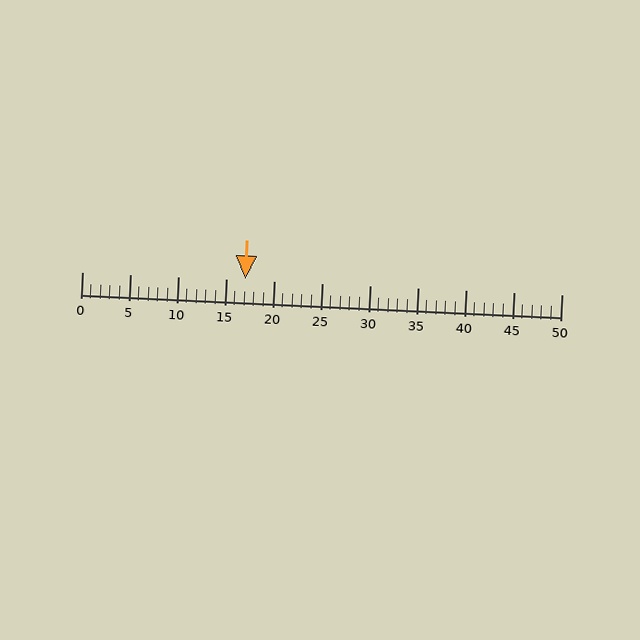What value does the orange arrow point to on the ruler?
The orange arrow points to approximately 17.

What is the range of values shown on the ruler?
The ruler shows values from 0 to 50.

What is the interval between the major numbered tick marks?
The major tick marks are spaced 5 units apart.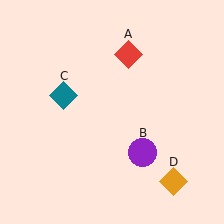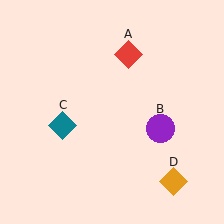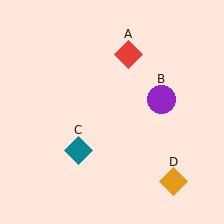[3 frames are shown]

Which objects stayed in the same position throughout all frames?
Red diamond (object A) and orange diamond (object D) remained stationary.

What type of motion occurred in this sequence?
The purple circle (object B), teal diamond (object C) rotated counterclockwise around the center of the scene.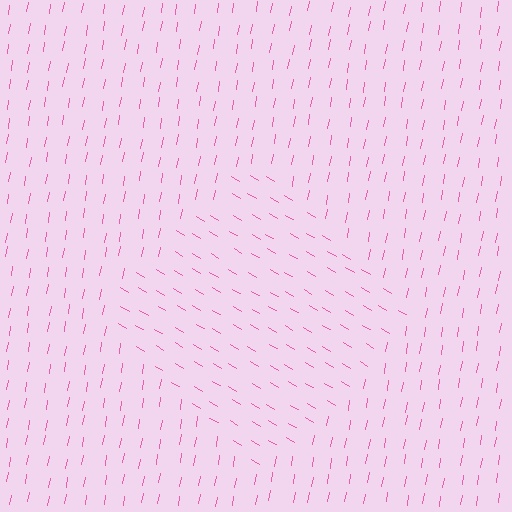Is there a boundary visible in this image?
Yes, there is a texture boundary formed by a change in line orientation.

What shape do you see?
I see a diamond.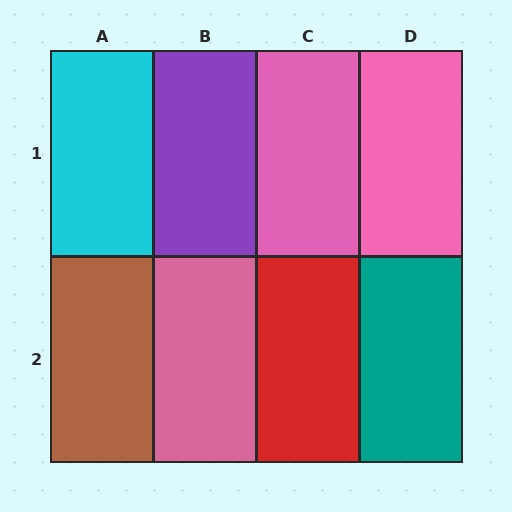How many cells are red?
1 cell is red.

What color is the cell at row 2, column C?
Red.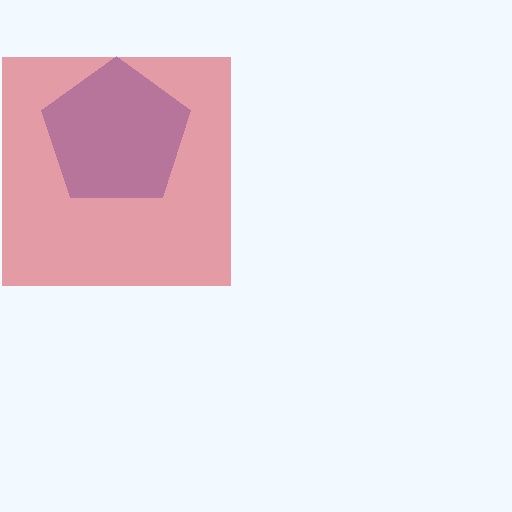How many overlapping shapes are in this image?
There are 2 overlapping shapes in the image.